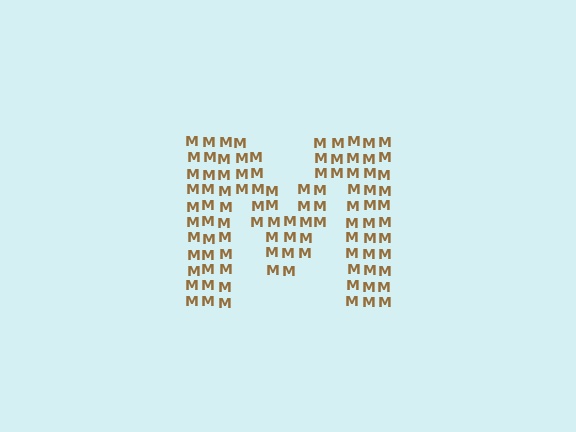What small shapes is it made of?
It is made of small letter M's.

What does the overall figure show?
The overall figure shows the letter M.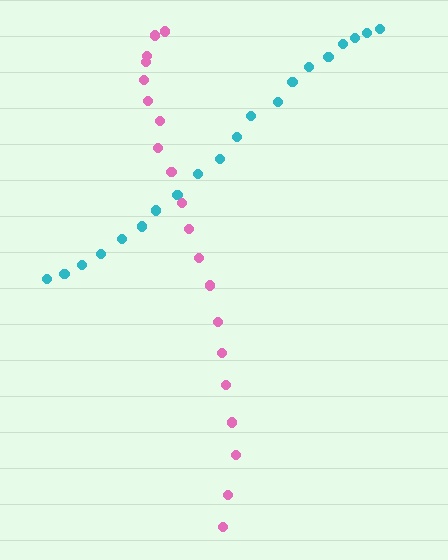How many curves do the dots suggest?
There are 2 distinct paths.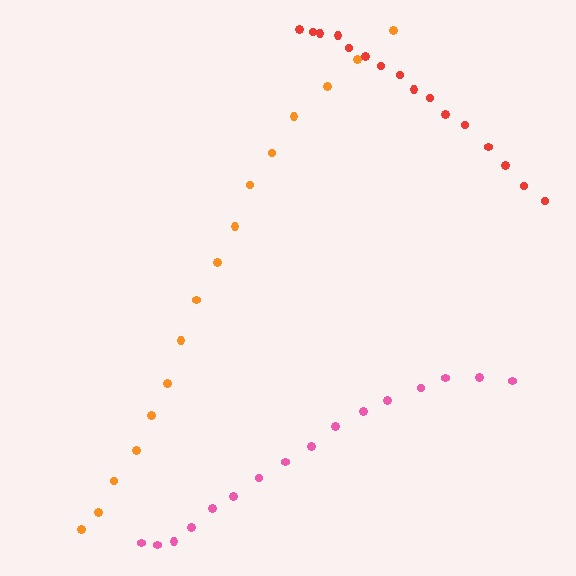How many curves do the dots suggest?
There are 3 distinct paths.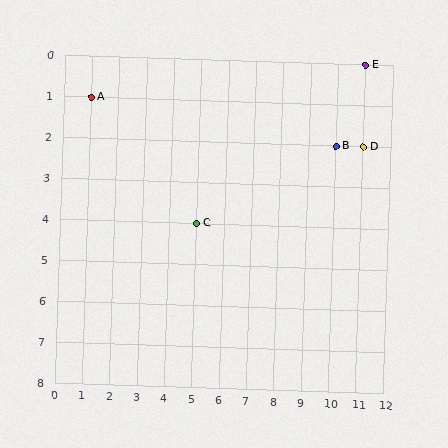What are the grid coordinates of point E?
Point E is at grid coordinates (11, 0).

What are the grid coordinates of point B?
Point B is at grid coordinates (10, 2).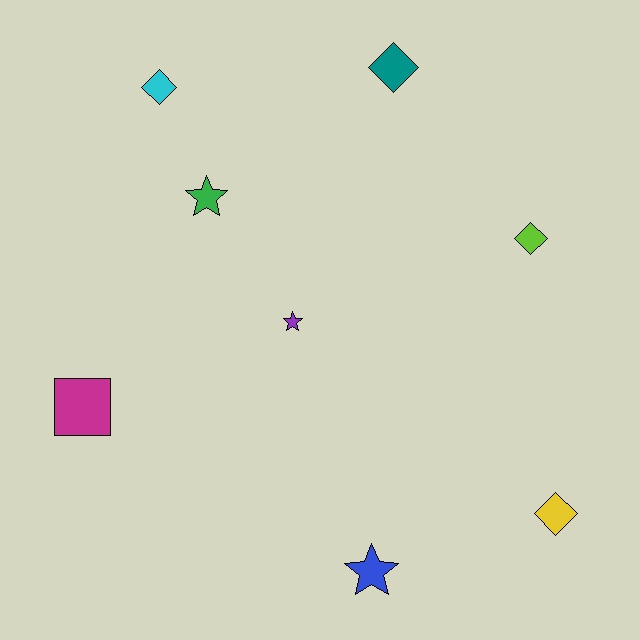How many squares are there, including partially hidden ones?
There is 1 square.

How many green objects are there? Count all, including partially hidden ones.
There is 1 green object.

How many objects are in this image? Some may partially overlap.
There are 8 objects.